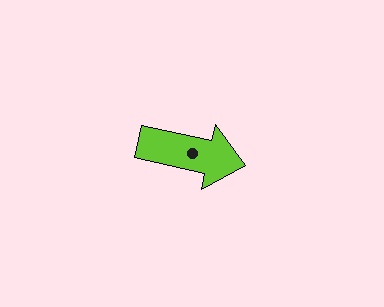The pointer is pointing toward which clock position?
Roughly 3 o'clock.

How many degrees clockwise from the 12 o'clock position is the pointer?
Approximately 102 degrees.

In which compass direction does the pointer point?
East.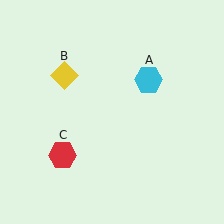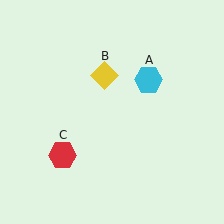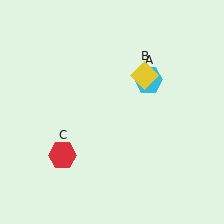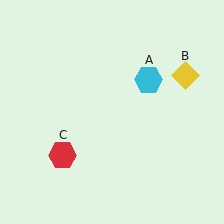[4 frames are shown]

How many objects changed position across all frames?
1 object changed position: yellow diamond (object B).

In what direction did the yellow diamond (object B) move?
The yellow diamond (object B) moved right.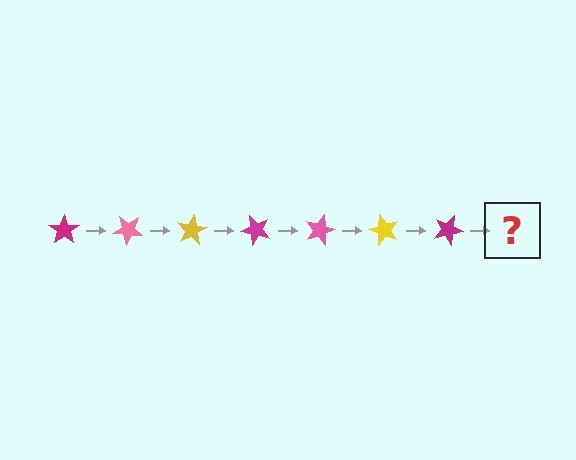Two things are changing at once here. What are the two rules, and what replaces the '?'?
The two rules are that it rotates 40 degrees each step and the color cycles through magenta, pink, and yellow. The '?' should be a pink star, rotated 280 degrees from the start.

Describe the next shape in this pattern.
It should be a pink star, rotated 280 degrees from the start.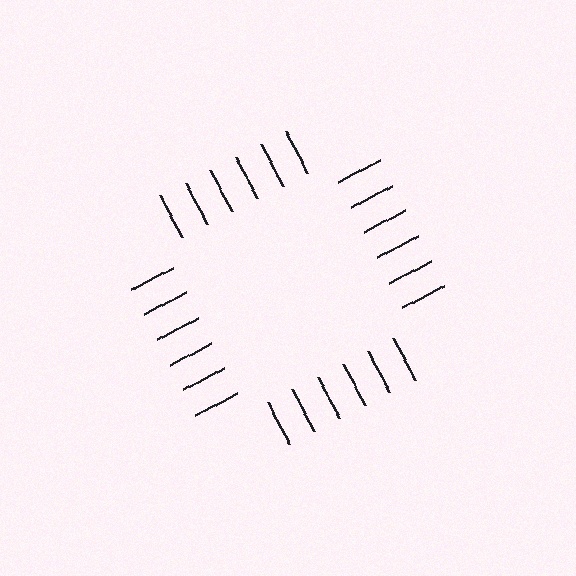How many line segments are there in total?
24 — 6 along each of the 4 edges.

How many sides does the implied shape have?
4 sides — the line-ends trace a square.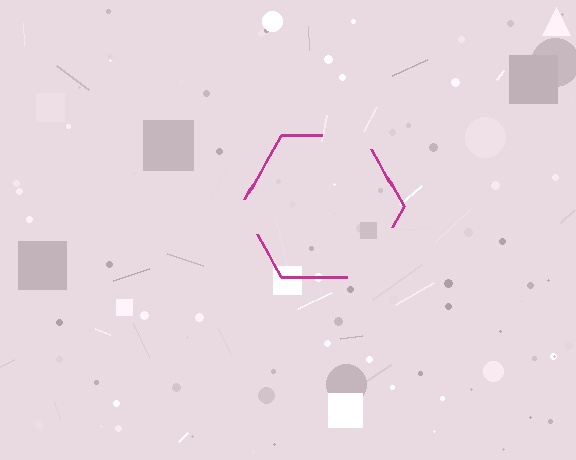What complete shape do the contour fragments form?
The contour fragments form a hexagon.